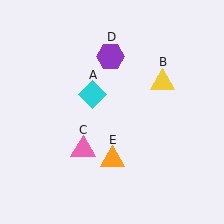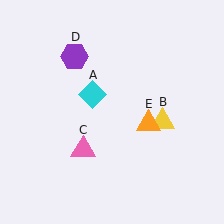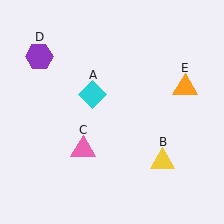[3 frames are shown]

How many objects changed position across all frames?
3 objects changed position: yellow triangle (object B), purple hexagon (object D), orange triangle (object E).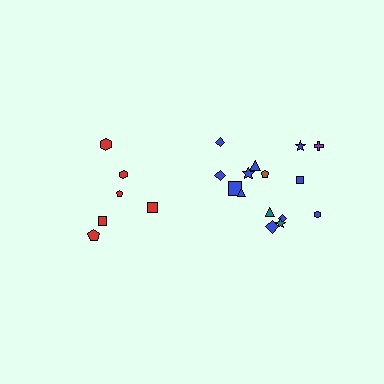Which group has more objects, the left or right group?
The right group.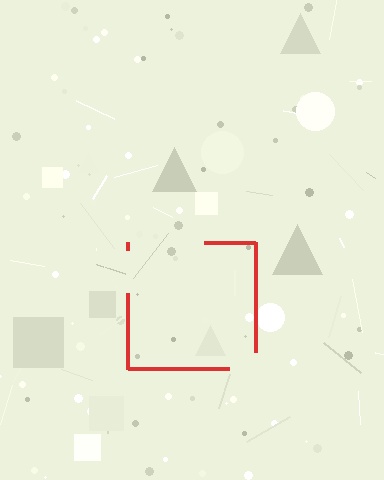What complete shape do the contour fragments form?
The contour fragments form a square.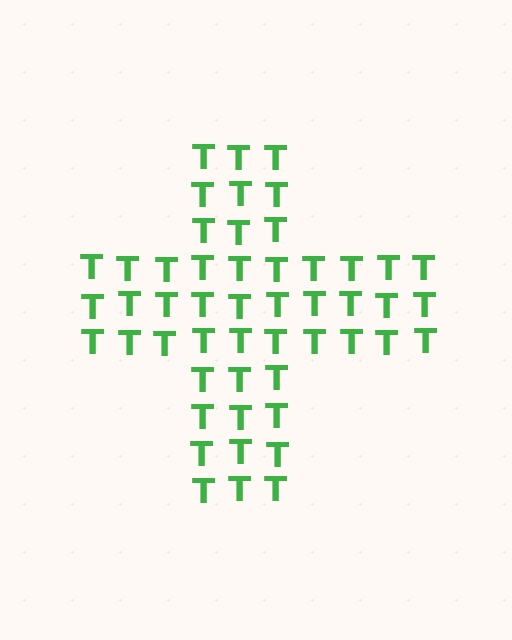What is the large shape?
The large shape is a cross.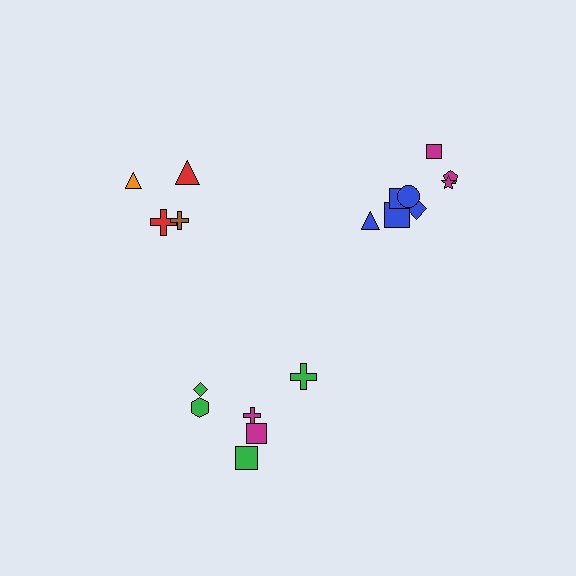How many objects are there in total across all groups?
There are 18 objects.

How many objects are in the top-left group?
There are 4 objects.